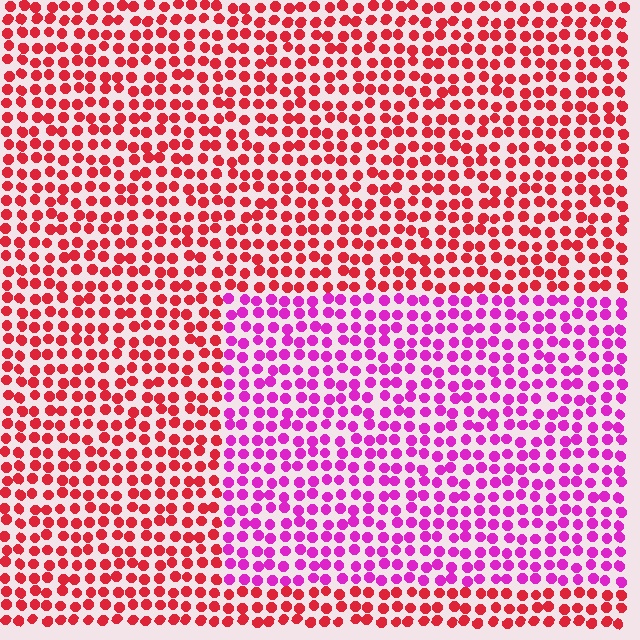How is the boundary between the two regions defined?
The boundary is defined purely by a slight shift in hue (about 47 degrees). Spacing, size, and orientation are identical on both sides.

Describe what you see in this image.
The image is filled with small red elements in a uniform arrangement. A rectangle-shaped region is visible where the elements are tinted to a slightly different hue, forming a subtle color boundary.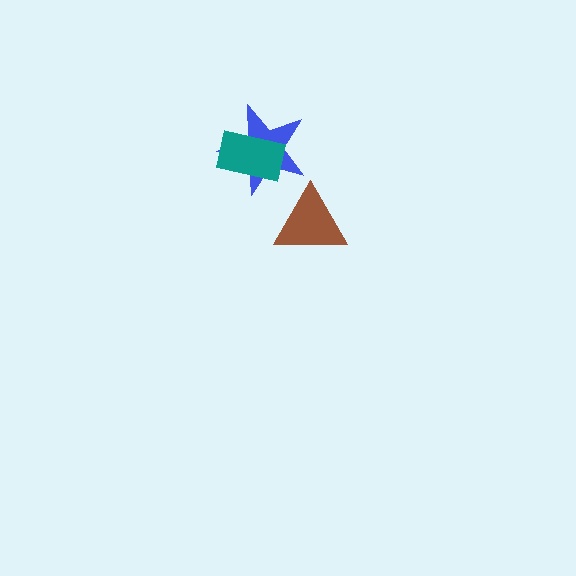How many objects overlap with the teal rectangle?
1 object overlaps with the teal rectangle.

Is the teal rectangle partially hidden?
No, no other shape covers it.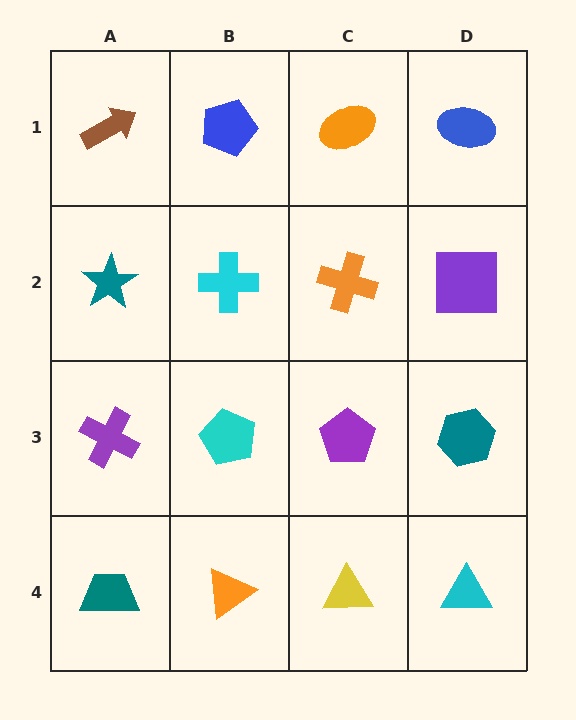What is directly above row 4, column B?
A cyan pentagon.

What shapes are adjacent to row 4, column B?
A cyan pentagon (row 3, column B), a teal trapezoid (row 4, column A), a yellow triangle (row 4, column C).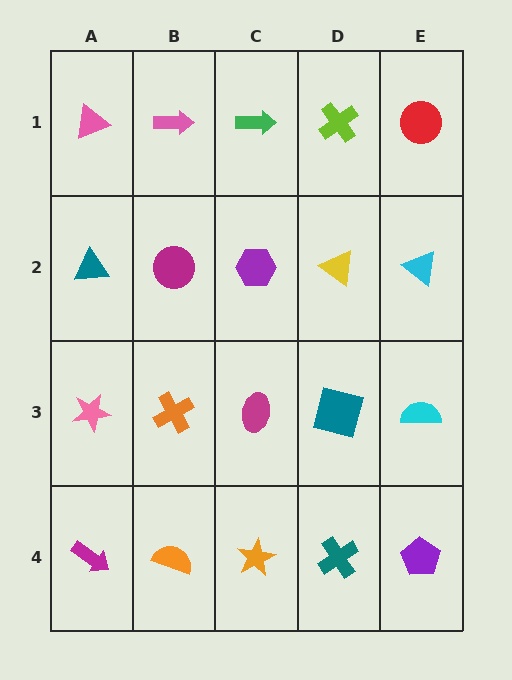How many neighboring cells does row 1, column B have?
3.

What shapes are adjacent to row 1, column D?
A yellow triangle (row 2, column D), a green arrow (row 1, column C), a red circle (row 1, column E).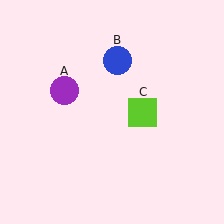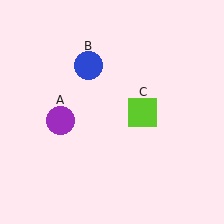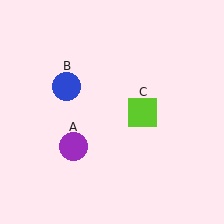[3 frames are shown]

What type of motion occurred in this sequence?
The purple circle (object A), blue circle (object B) rotated counterclockwise around the center of the scene.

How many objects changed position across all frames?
2 objects changed position: purple circle (object A), blue circle (object B).